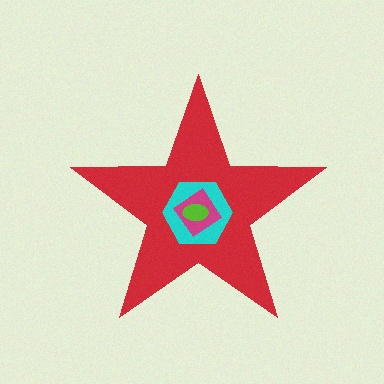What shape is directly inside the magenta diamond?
The lime ellipse.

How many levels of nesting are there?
4.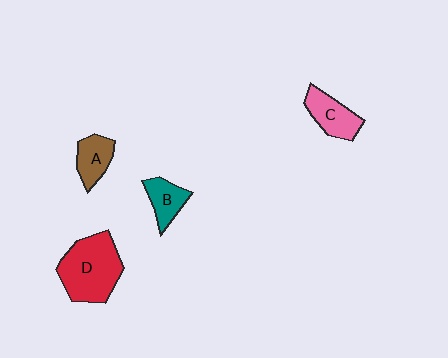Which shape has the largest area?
Shape D (red).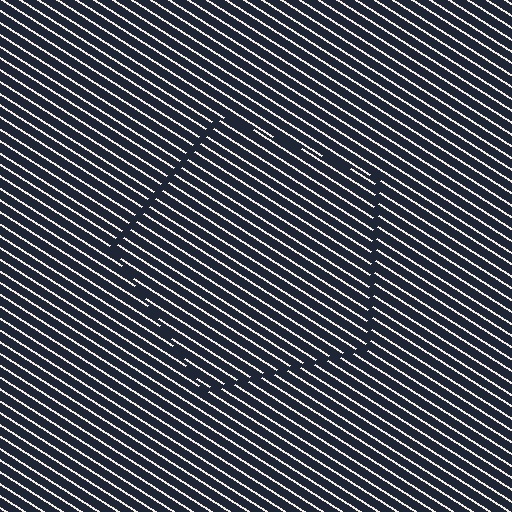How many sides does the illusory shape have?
5 sides — the line-ends trace a pentagon.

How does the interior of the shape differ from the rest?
The interior of the shape contains the same grating, shifted by half a period — the contour is defined by the phase discontinuity where line-ends from the inner and outer gratings abut.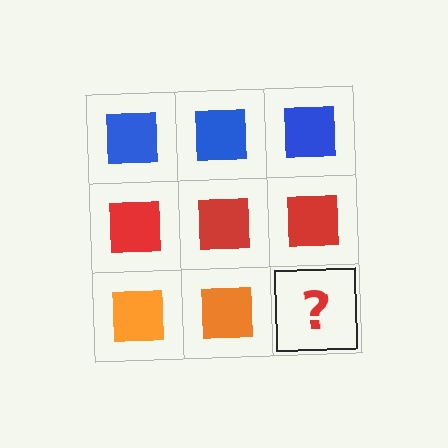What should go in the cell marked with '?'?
The missing cell should contain an orange square.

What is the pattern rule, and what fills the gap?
The rule is that each row has a consistent color. The gap should be filled with an orange square.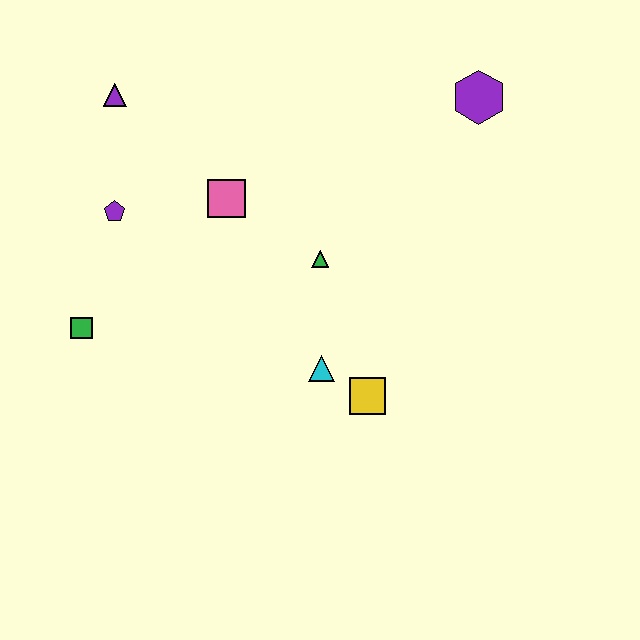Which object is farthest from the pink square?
The purple hexagon is farthest from the pink square.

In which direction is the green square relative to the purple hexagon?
The green square is to the left of the purple hexagon.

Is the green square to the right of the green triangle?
No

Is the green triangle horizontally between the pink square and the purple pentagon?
No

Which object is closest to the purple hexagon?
The green triangle is closest to the purple hexagon.